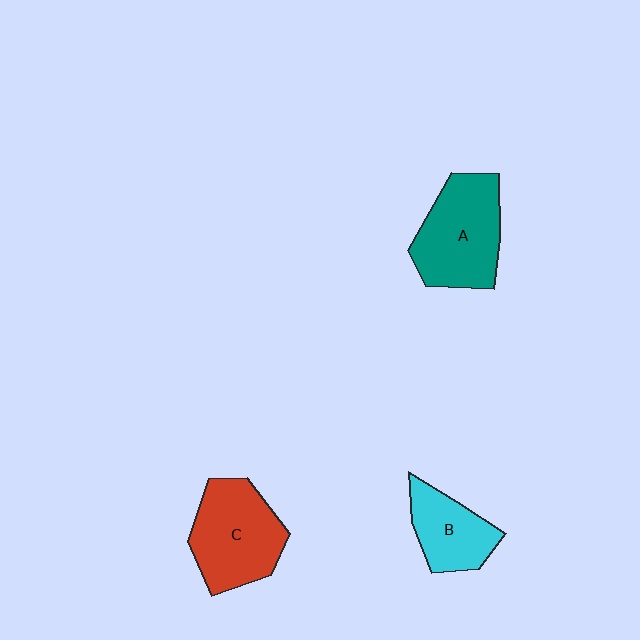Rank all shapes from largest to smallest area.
From largest to smallest: A (teal), C (red), B (cyan).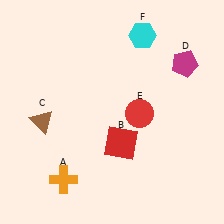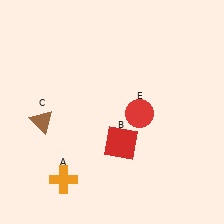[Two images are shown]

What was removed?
The cyan hexagon (F), the magenta pentagon (D) were removed in Image 2.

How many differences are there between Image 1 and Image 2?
There are 2 differences between the two images.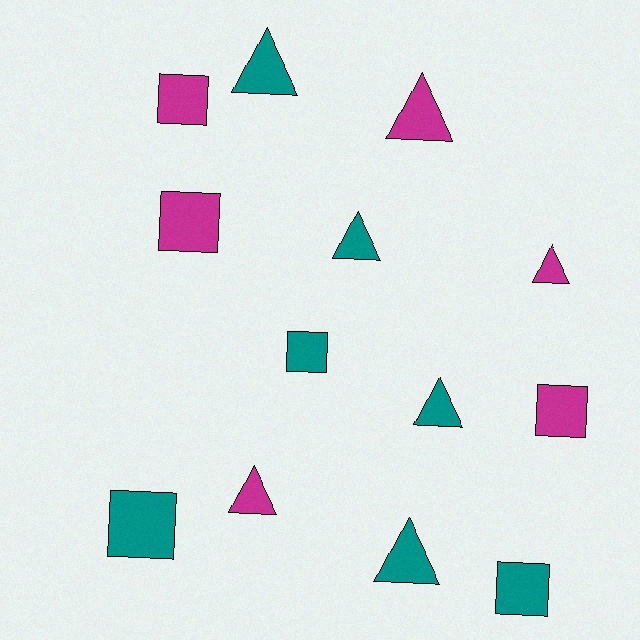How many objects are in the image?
There are 13 objects.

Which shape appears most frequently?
Triangle, with 7 objects.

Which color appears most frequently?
Teal, with 7 objects.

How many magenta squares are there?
There are 3 magenta squares.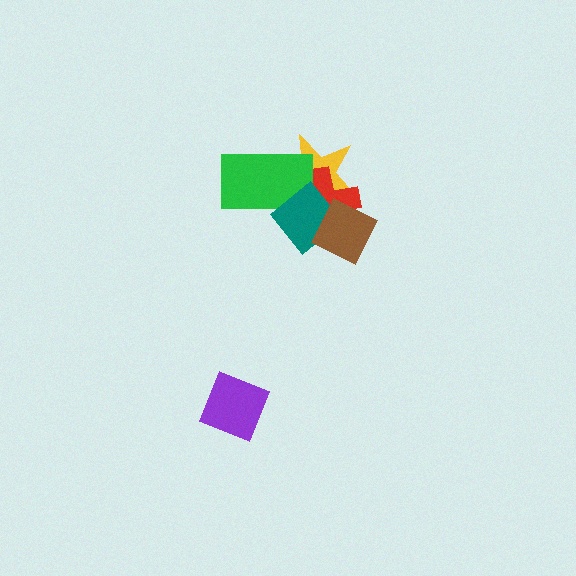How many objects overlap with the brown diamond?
3 objects overlap with the brown diamond.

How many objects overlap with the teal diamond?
4 objects overlap with the teal diamond.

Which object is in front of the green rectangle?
The teal diamond is in front of the green rectangle.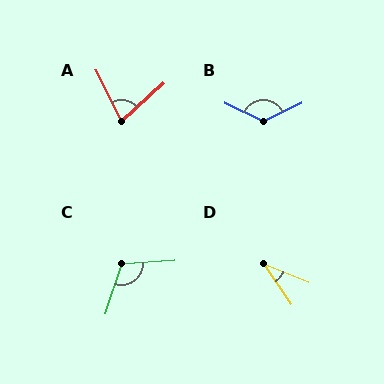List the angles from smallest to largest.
D (34°), A (74°), C (111°), B (129°).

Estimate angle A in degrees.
Approximately 74 degrees.